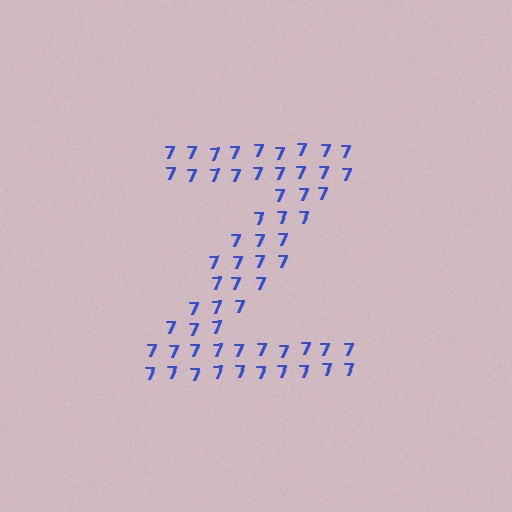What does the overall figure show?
The overall figure shows the letter Z.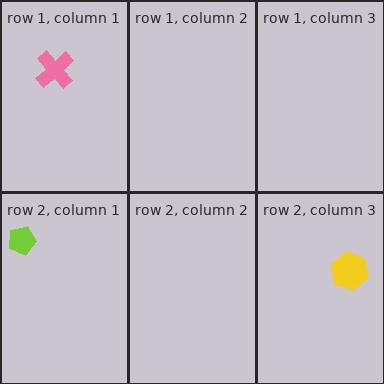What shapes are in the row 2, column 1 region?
The lime pentagon.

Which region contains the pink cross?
The row 1, column 1 region.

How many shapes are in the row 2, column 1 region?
1.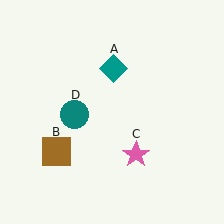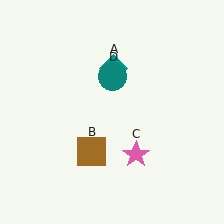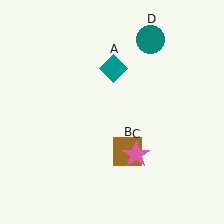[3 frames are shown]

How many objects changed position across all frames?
2 objects changed position: brown square (object B), teal circle (object D).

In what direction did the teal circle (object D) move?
The teal circle (object D) moved up and to the right.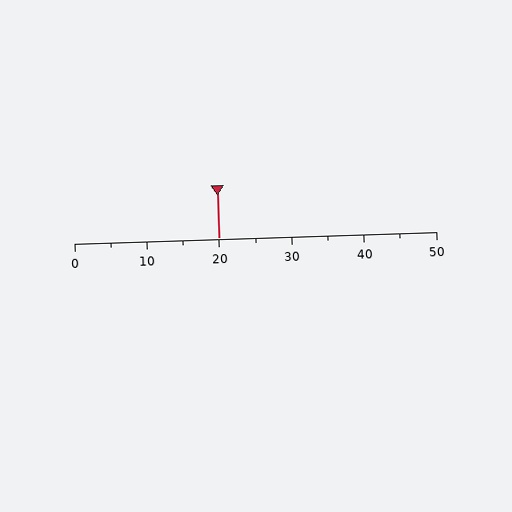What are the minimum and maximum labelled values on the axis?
The axis runs from 0 to 50.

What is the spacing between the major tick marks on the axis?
The major ticks are spaced 10 apart.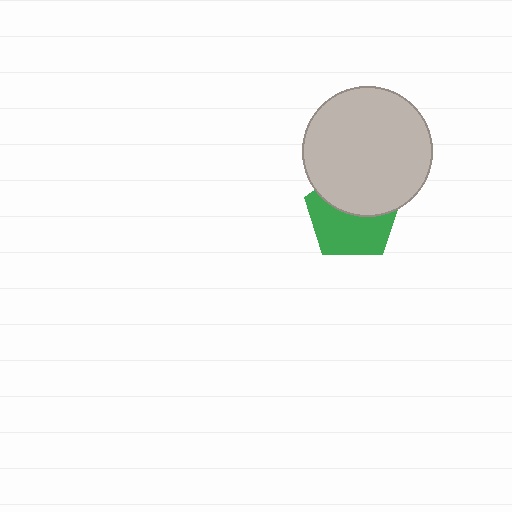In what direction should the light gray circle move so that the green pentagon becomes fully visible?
The light gray circle should move up. That is the shortest direction to clear the overlap and leave the green pentagon fully visible.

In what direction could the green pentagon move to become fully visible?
The green pentagon could move down. That would shift it out from behind the light gray circle entirely.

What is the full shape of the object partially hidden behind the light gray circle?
The partially hidden object is a green pentagon.